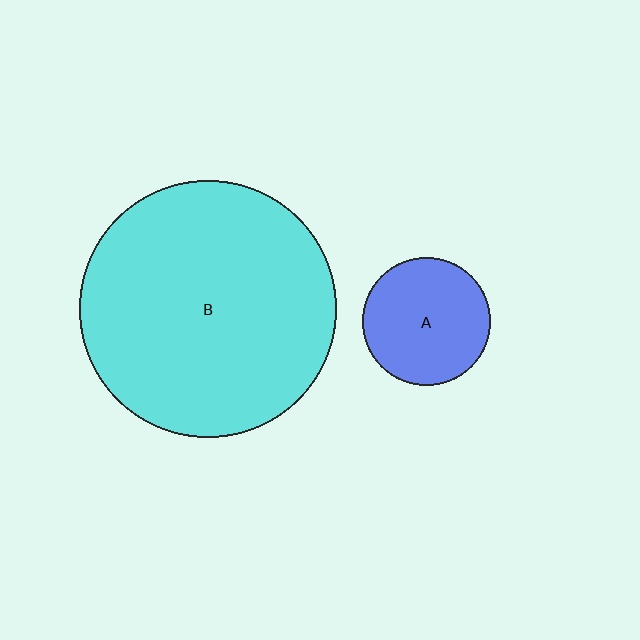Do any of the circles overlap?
No, none of the circles overlap.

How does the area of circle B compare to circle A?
Approximately 4.0 times.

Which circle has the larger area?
Circle B (cyan).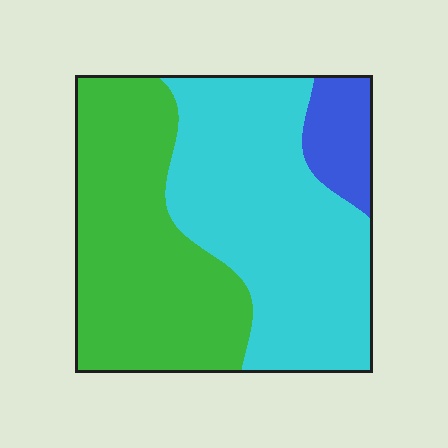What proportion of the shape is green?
Green takes up about two fifths (2/5) of the shape.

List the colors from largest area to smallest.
From largest to smallest: cyan, green, blue.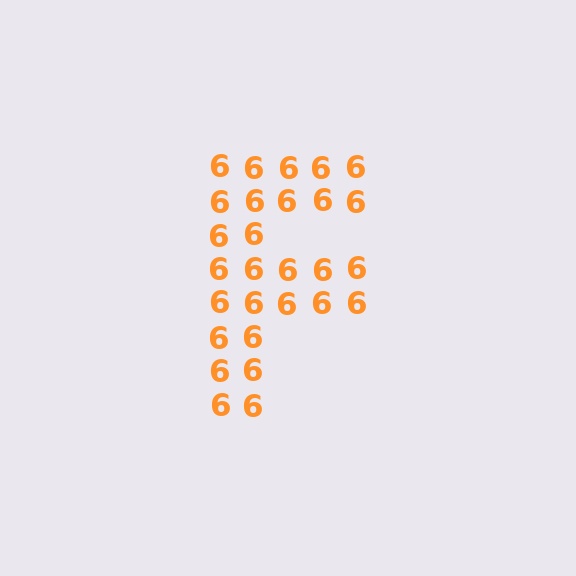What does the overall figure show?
The overall figure shows the letter F.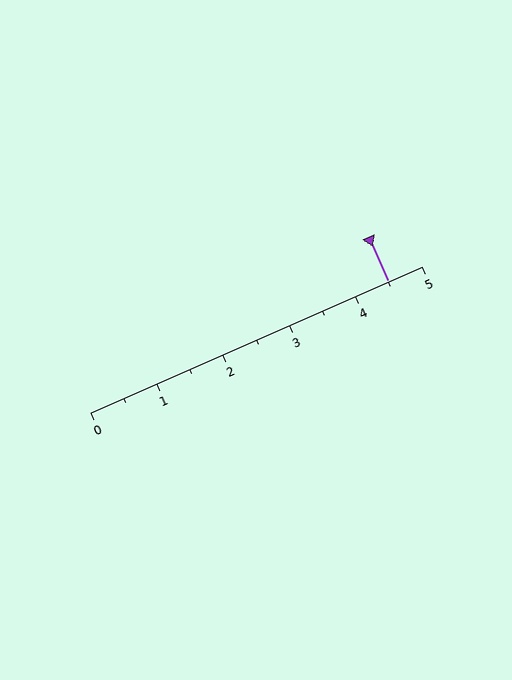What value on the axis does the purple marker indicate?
The marker indicates approximately 4.5.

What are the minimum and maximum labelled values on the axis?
The axis runs from 0 to 5.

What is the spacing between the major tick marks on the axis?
The major ticks are spaced 1 apart.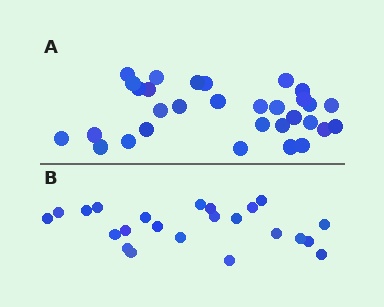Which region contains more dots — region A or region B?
Region A (the top region) has more dots.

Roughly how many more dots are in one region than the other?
Region A has roughly 8 or so more dots than region B.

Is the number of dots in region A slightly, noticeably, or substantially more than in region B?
Region A has noticeably more, but not dramatically so. The ratio is roughly 1.3 to 1.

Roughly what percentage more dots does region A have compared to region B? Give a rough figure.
About 35% more.